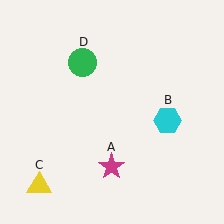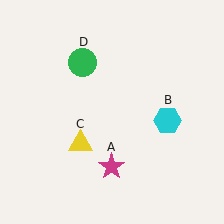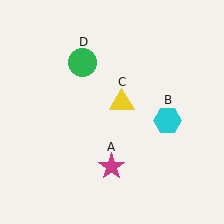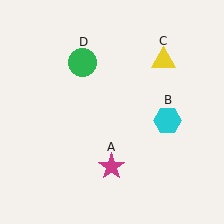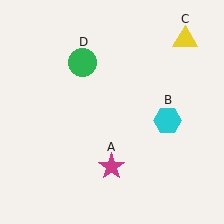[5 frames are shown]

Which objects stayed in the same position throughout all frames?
Magenta star (object A) and cyan hexagon (object B) and green circle (object D) remained stationary.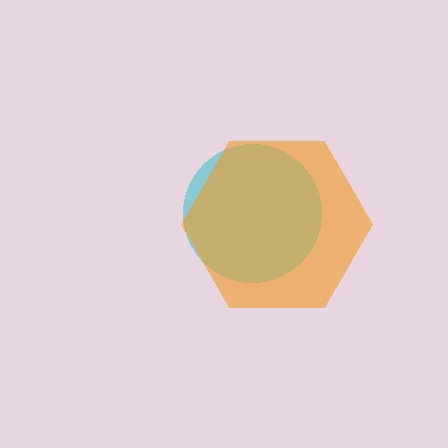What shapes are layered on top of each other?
The layered shapes are: a cyan circle, an orange hexagon.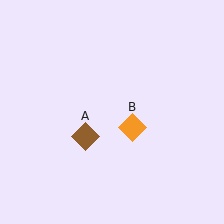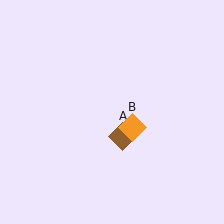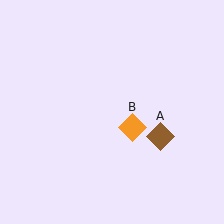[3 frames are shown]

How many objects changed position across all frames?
1 object changed position: brown diamond (object A).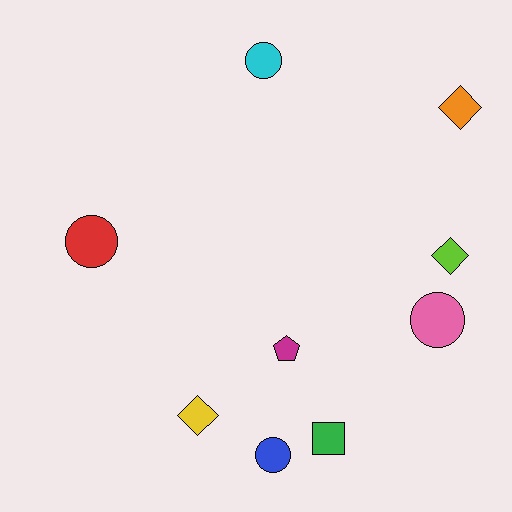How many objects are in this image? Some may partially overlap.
There are 9 objects.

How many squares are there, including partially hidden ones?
There is 1 square.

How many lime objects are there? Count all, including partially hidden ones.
There is 1 lime object.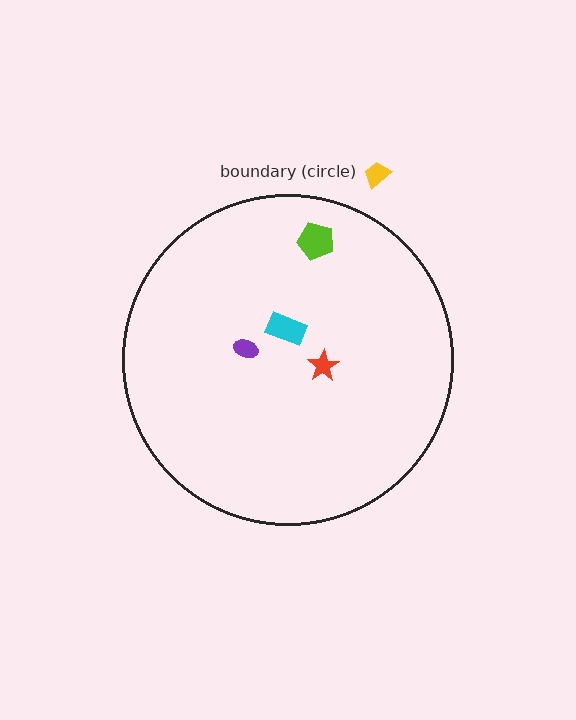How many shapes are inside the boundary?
4 inside, 1 outside.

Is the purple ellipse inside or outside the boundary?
Inside.